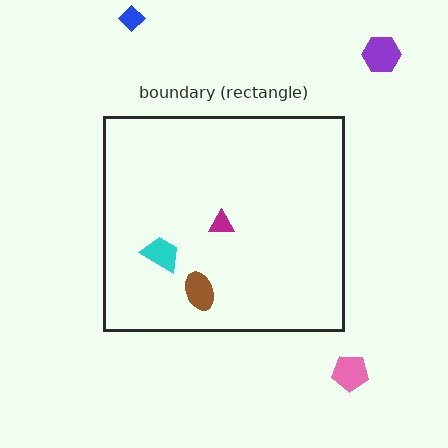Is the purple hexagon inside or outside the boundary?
Outside.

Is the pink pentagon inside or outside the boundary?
Outside.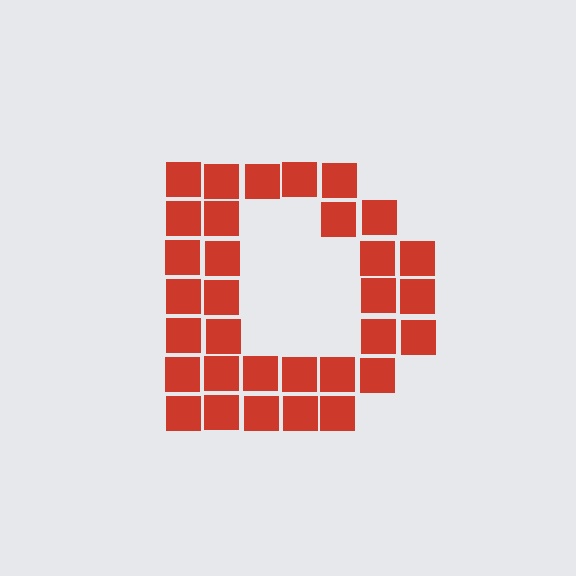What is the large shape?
The large shape is the letter D.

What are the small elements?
The small elements are squares.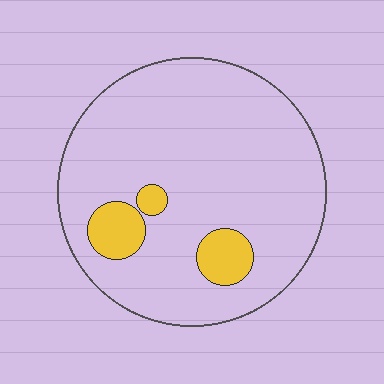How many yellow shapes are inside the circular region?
3.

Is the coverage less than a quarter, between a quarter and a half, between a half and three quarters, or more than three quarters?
Less than a quarter.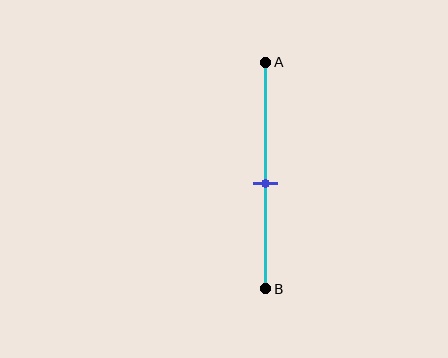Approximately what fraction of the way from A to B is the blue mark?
The blue mark is approximately 55% of the way from A to B.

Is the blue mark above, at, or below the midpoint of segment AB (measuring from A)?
The blue mark is below the midpoint of segment AB.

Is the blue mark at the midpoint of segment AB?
No, the mark is at about 55% from A, not at the 50% midpoint.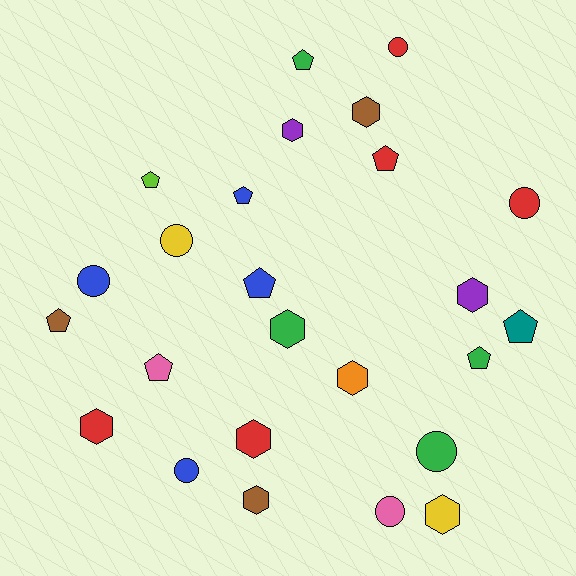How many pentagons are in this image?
There are 9 pentagons.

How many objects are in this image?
There are 25 objects.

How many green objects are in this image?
There are 4 green objects.